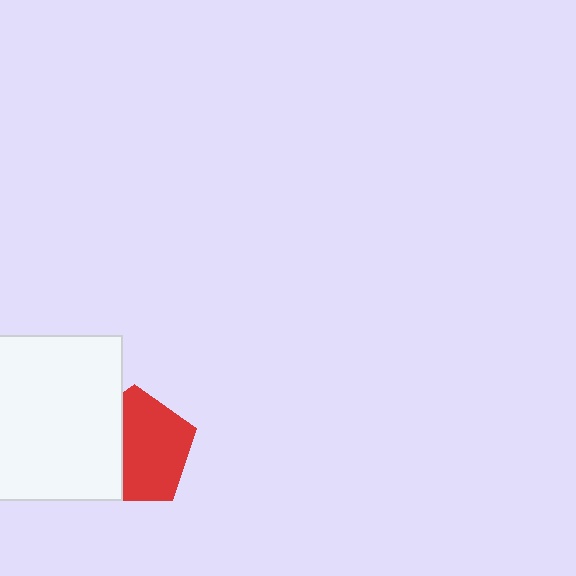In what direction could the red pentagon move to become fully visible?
The red pentagon could move right. That would shift it out from behind the white square entirely.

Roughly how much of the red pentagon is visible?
About half of it is visible (roughly 63%).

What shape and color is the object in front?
The object in front is a white square.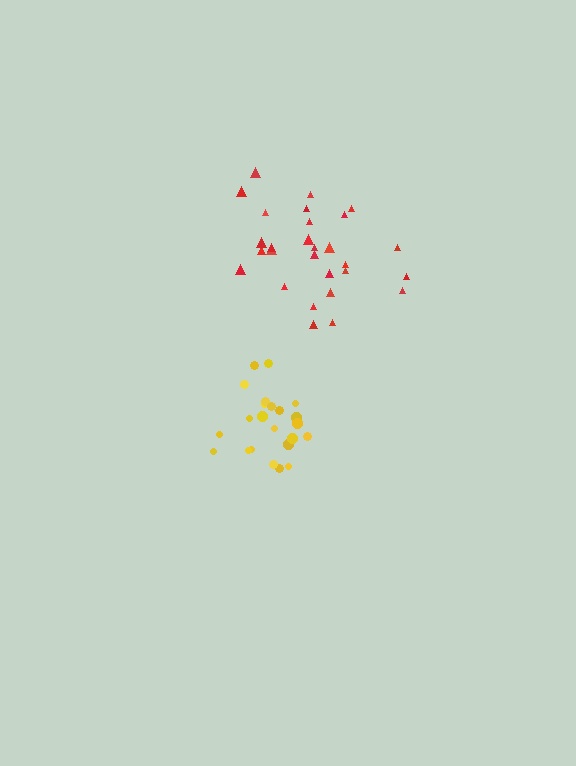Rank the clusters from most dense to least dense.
yellow, red.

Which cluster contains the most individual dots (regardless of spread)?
Red (28).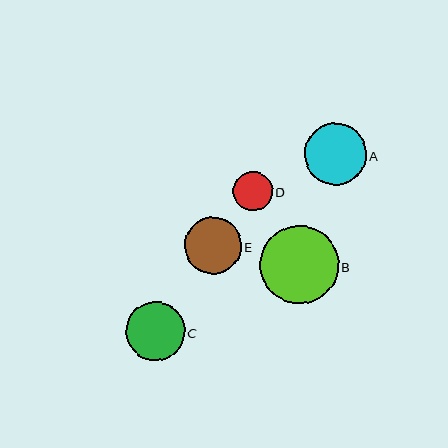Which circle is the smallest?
Circle D is the smallest with a size of approximately 39 pixels.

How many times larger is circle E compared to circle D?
Circle E is approximately 1.5 times the size of circle D.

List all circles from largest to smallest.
From largest to smallest: B, A, C, E, D.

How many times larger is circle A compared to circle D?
Circle A is approximately 1.6 times the size of circle D.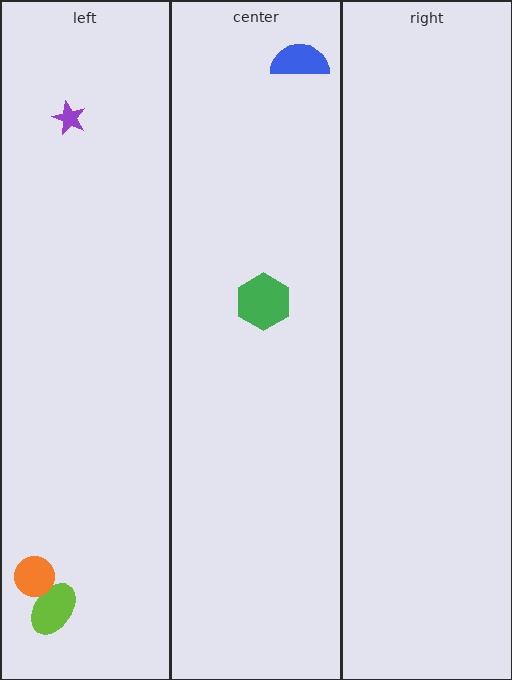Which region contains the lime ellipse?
The left region.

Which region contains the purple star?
The left region.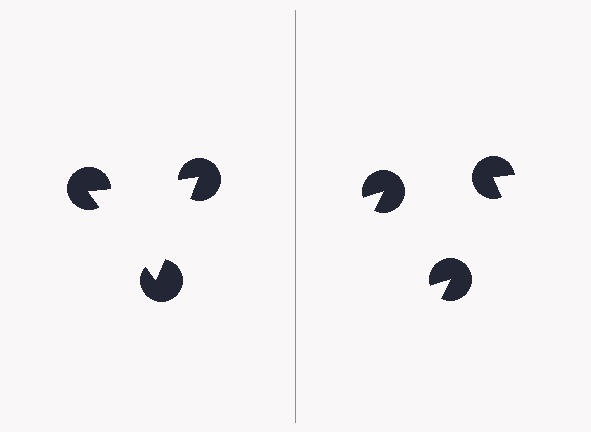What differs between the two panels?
The pac-man discs are positioned identically on both sides; only the wedge orientations differ. On the left they align to a triangle; on the right they are misaligned.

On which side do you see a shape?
An illusory triangle appears on the left side. On the right side the wedge cuts are rotated, so no coherent shape forms.